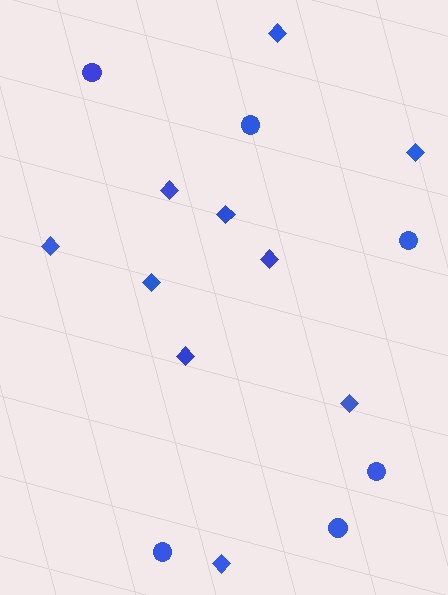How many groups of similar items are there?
There are 2 groups: one group of diamonds (10) and one group of circles (6).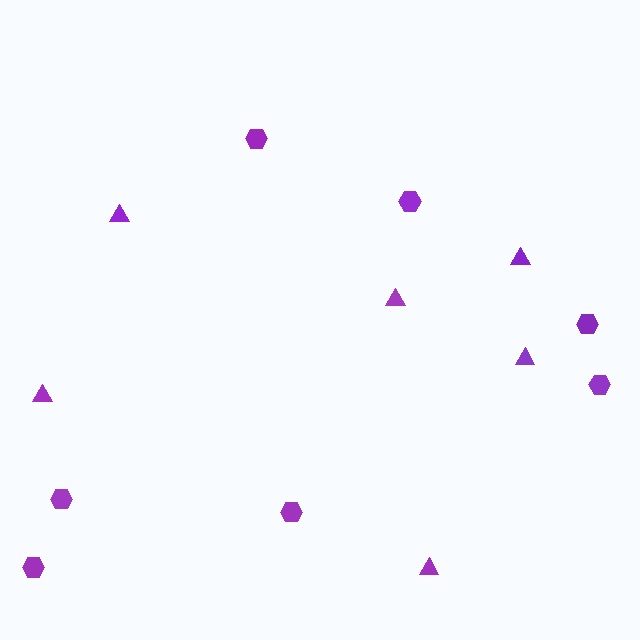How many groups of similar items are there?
There are 2 groups: one group of triangles (6) and one group of hexagons (7).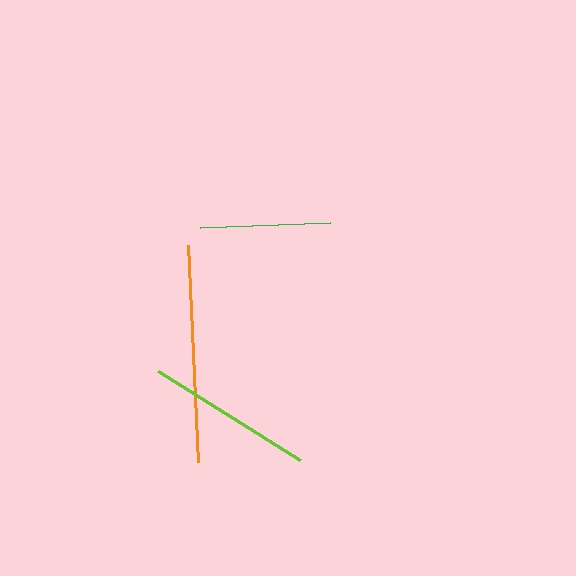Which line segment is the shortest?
The green line is the shortest at approximately 131 pixels.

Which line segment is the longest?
The orange line is the longest at approximately 217 pixels.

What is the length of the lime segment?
The lime segment is approximately 168 pixels long.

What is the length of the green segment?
The green segment is approximately 131 pixels long.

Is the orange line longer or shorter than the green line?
The orange line is longer than the green line.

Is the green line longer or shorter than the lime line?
The lime line is longer than the green line.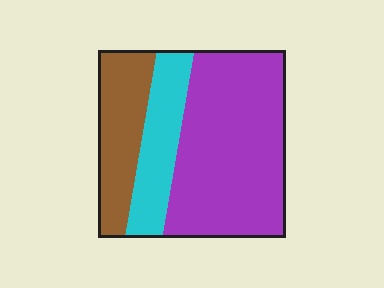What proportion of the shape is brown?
Brown covers about 25% of the shape.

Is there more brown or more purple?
Purple.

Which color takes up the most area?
Purple, at roughly 55%.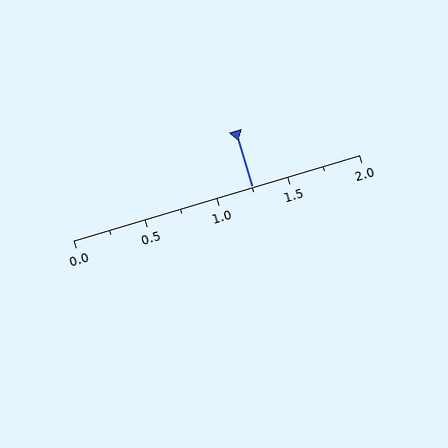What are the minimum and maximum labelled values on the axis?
The axis runs from 0.0 to 2.0.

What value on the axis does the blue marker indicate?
The marker indicates approximately 1.25.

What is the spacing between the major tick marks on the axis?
The major ticks are spaced 0.5 apart.